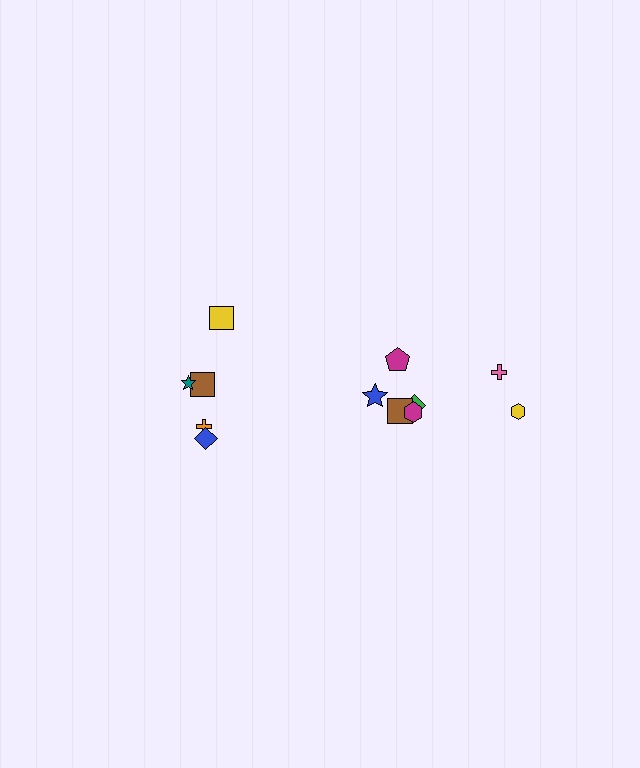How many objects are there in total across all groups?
There are 12 objects.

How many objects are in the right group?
There are 7 objects.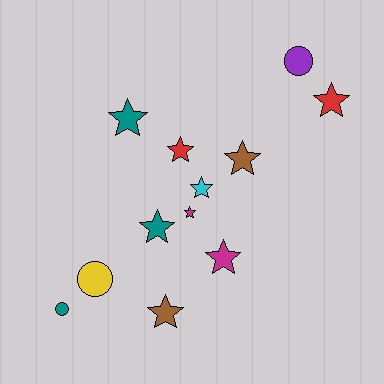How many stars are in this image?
There are 9 stars.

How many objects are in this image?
There are 12 objects.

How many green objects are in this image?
There are no green objects.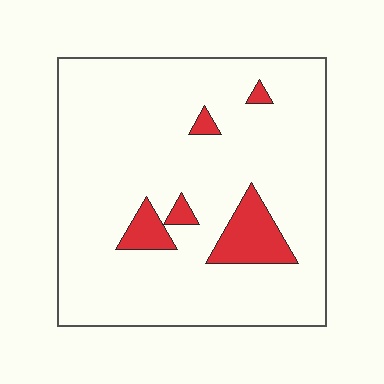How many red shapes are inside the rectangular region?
5.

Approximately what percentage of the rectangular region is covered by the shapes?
Approximately 10%.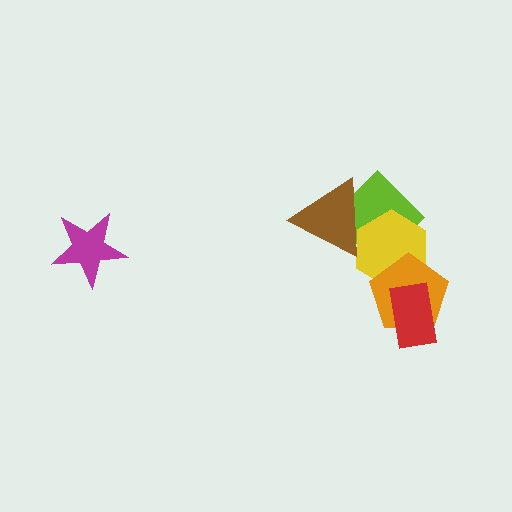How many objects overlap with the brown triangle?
2 objects overlap with the brown triangle.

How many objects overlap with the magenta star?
0 objects overlap with the magenta star.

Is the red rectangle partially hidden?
No, no other shape covers it.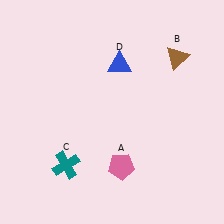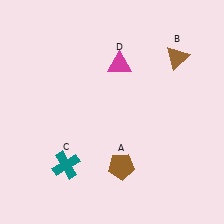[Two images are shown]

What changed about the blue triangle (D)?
In Image 1, D is blue. In Image 2, it changed to magenta.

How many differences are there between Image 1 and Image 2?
There are 2 differences between the two images.